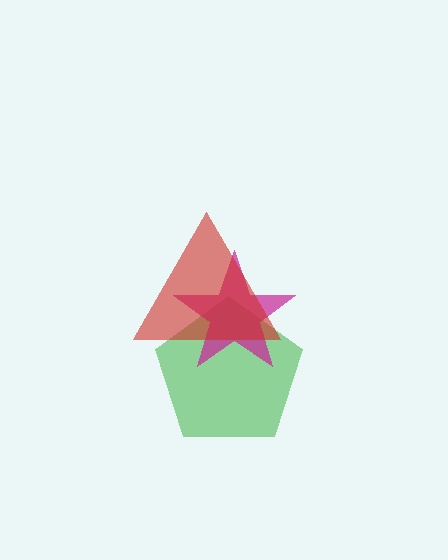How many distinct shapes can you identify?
There are 3 distinct shapes: a green pentagon, a magenta star, a red triangle.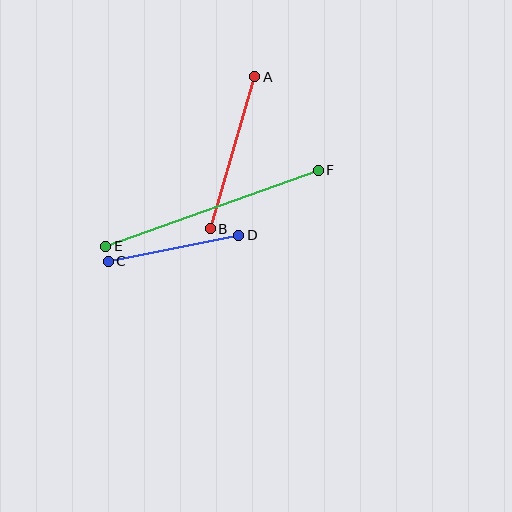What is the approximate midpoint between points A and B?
The midpoint is at approximately (232, 153) pixels.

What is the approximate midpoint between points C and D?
The midpoint is at approximately (174, 248) pixels.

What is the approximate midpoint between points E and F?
The midpoint is at approximately (212, 208) pixels.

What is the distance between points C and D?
The distance is approximately 133 pixels.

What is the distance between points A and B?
The distance is approximately 158 pixels.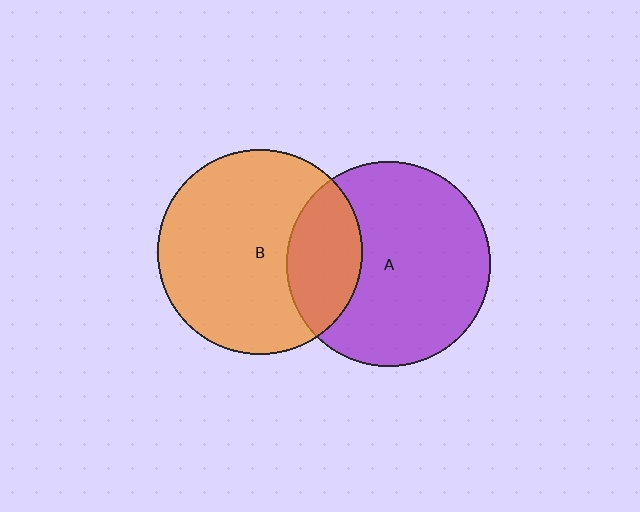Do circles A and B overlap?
Yes.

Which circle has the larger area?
Circle B (orange).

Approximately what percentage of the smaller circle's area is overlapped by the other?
Approximately 25%.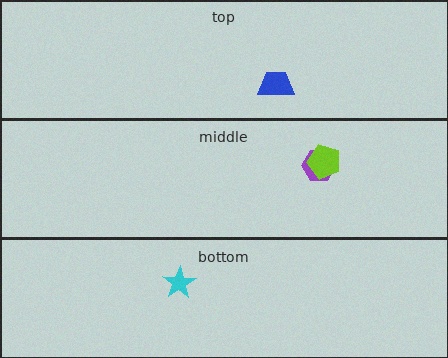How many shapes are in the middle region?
2.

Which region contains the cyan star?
The bottom region.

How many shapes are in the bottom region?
1.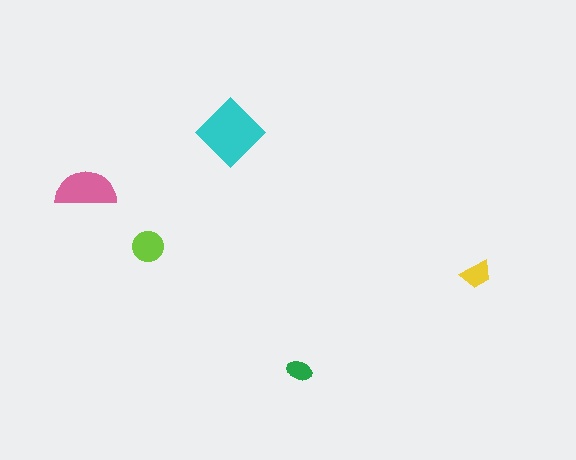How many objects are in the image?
There are 5 objects in the image.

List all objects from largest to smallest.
The cyan diamond, the pink semicircle, the lime circle, the yellow trapezoid, the green ellipse.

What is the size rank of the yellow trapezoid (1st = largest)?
4th.